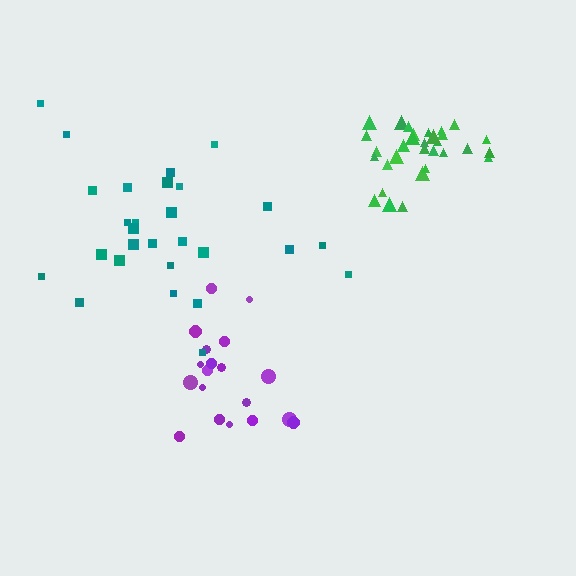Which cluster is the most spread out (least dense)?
Teal.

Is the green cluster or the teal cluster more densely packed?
Green.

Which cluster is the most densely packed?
Green.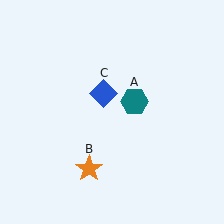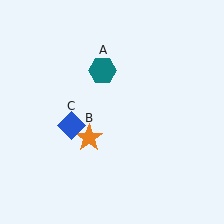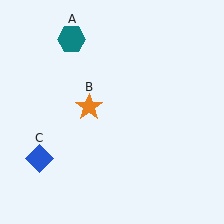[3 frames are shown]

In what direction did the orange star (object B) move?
The orange star (object B) moved up.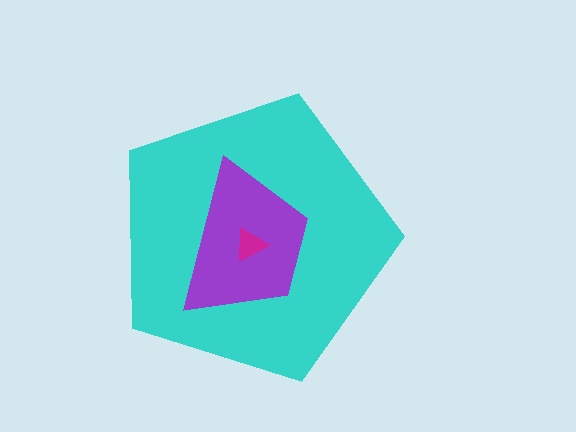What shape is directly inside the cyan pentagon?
The purple trapezoid.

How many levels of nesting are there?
3.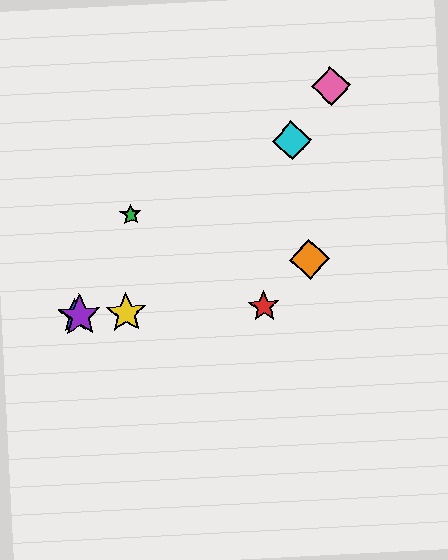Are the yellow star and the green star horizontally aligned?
No, the yellow star is at y≈313 and the green star is at y≈215.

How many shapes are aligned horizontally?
4 shapes (the red star, the blue star, the yellow star, the purple star) are aligned horizontally.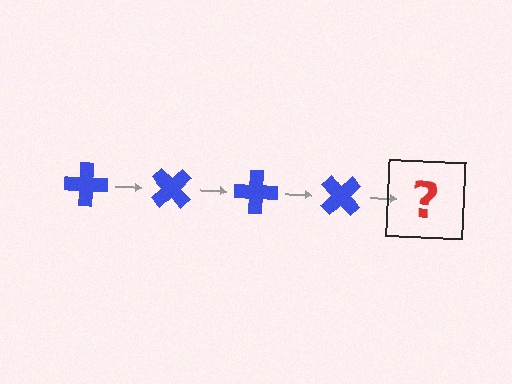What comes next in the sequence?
The next element should be a blue cross rotated 180 degrees.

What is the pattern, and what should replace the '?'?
The pattern is that the cross rotates 45 degrees each step. The '?' should be a blue cross rotated 180 degrees.